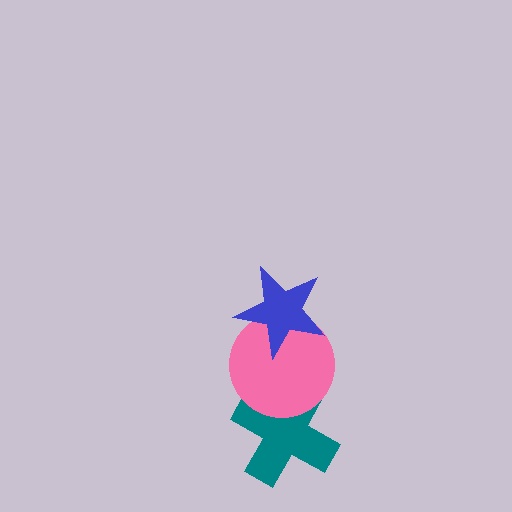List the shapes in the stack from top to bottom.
From top to bottom: the blue star, the pink circle, the teal cross.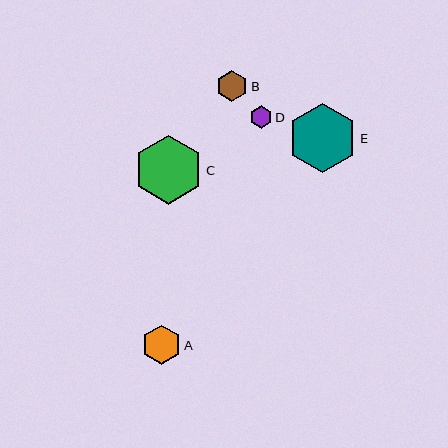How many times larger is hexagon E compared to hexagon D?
Hexagon E is approximately 3.1 times the size of hexagon D.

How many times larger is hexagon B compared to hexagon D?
Hexagon B is approximately 1.4 times the size of hexagon D.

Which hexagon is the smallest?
Hexagon D is the smallest with a size of approximately 23 pixels.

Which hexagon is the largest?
Hexagon E is the largest with a size of approximately 69 pixels.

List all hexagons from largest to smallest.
From largest to smallest: E, C, A, B, D.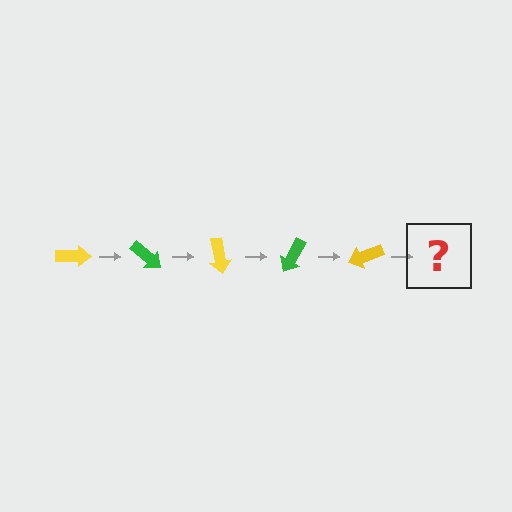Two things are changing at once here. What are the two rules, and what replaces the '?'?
The two rules are that it rotates 40 degrees each step and the color cycles through yellow and green. The '?' should be a green arrow, rotated 200 degrees from the start.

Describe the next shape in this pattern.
It should be a green arrow, rotated 200 degrees from the start.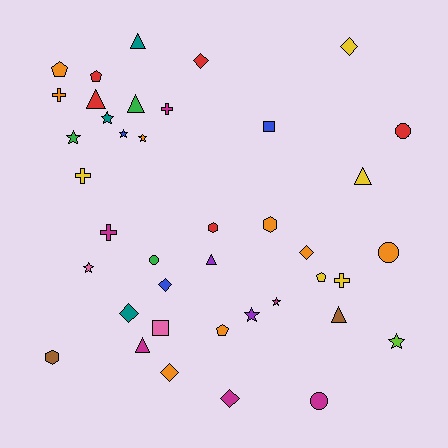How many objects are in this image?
There are 40 objects.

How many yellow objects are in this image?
There are 5 yellow objects.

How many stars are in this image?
There are 8 stars.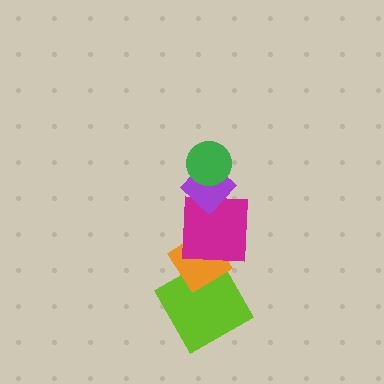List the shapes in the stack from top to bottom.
From top to bottom: the green circle, the purple diamond, the magenta square, the orange diamond, the lime square.